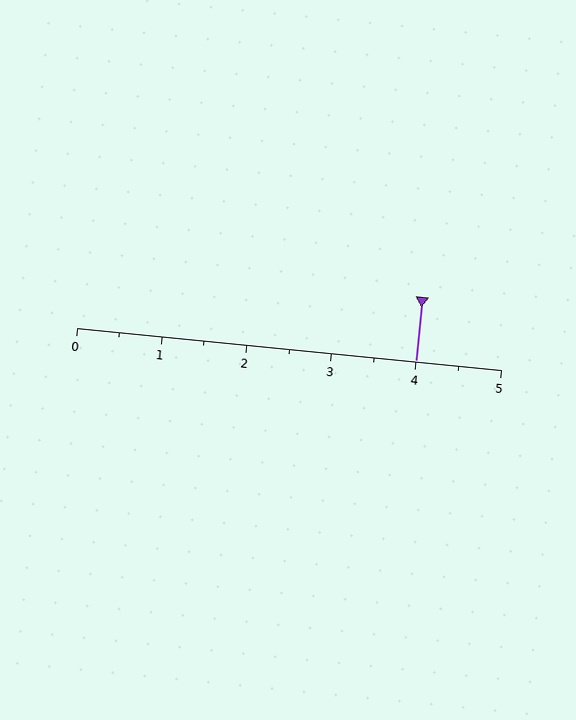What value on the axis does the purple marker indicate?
The marker indicates approximately 4.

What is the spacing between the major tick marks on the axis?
The major ticks are spaced 1 apart.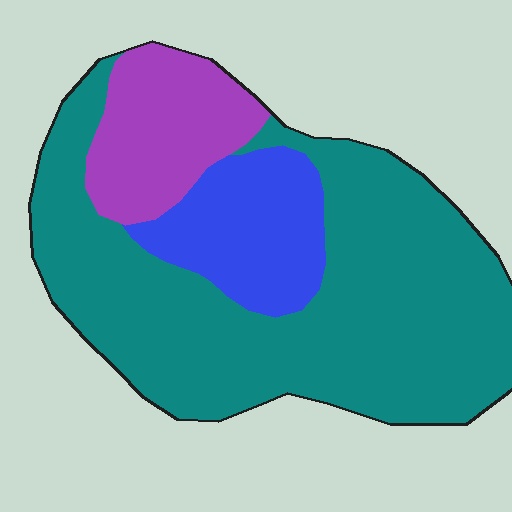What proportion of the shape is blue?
Blue covers about 15% of the shape.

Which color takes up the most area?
Teal, at roughly 65%.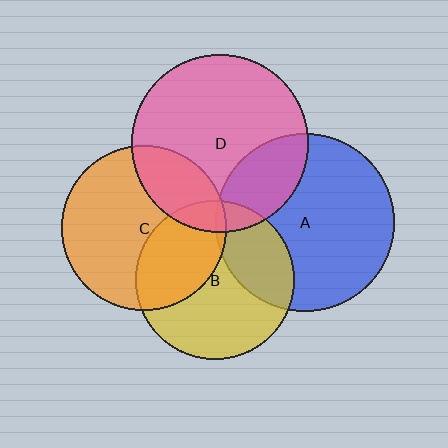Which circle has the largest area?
Circle A (blue).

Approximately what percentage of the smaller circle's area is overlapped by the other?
Approximately 25%.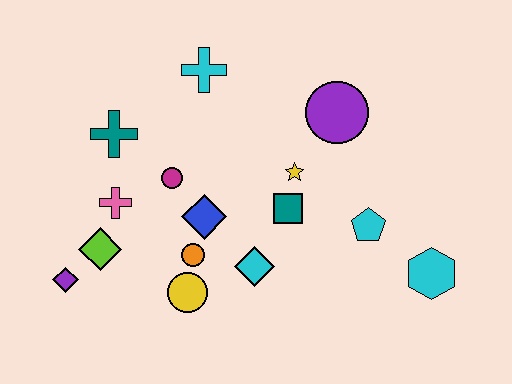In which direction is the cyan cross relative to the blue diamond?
The cyan cross is above the blue diamond.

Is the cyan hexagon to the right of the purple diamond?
Yes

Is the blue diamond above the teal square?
No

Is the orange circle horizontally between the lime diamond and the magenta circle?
No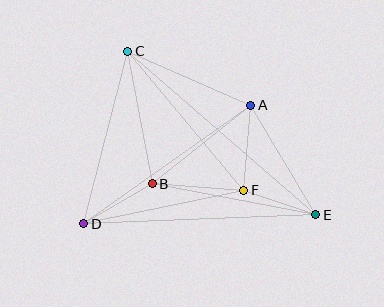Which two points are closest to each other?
Points E and F are closest to each other.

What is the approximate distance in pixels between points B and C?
The distance between B and C is approximately 135 pixels.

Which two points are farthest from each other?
Points C and E are farthest from each other.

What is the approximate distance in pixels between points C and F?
The distance between C and F is approximately 181 pixels.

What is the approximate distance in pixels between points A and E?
The distance between A and E is approximately 127 pixels.